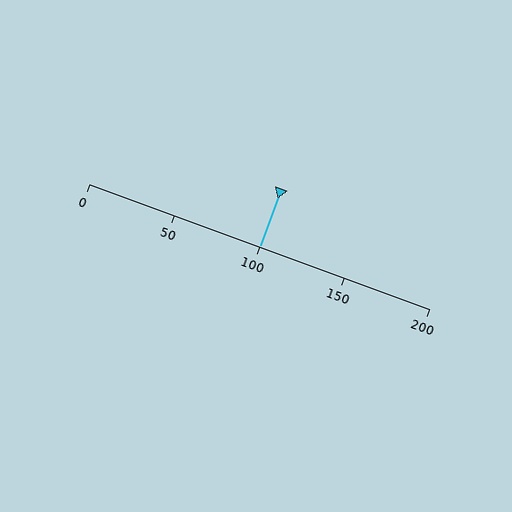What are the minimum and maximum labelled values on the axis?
The axis runs from 0 to 200.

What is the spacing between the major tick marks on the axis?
The major ticks are spaced 50 apart.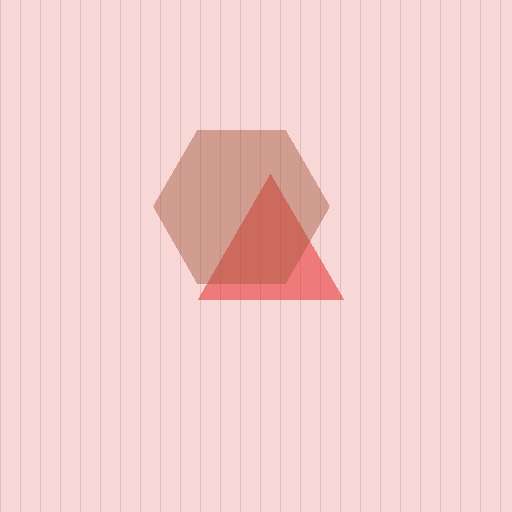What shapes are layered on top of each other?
The layered shapes are: a red triangle, a brown hexagon.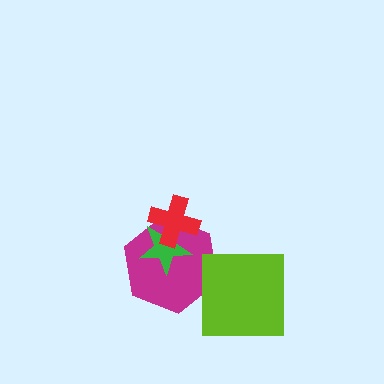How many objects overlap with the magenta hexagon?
3 objects overlap with the magenta hexagon.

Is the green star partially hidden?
Yes, it is partially covered by another shape.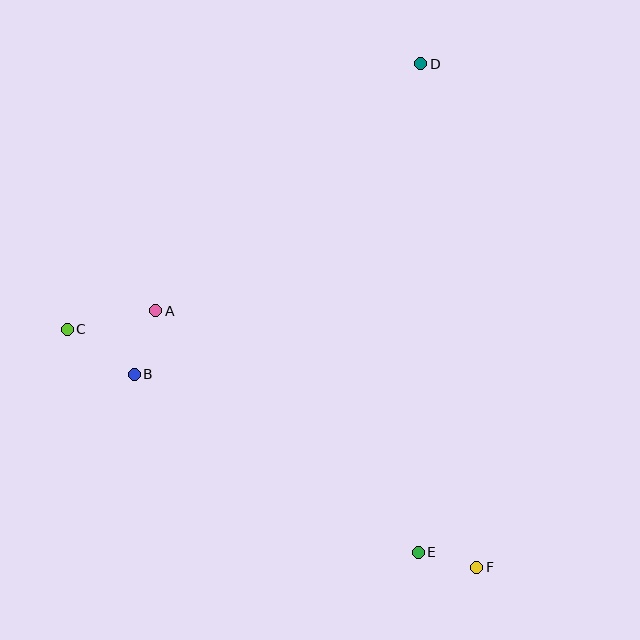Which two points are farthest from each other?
Points D and F are farthest from each other.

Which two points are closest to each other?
Points E and F are closest to each other.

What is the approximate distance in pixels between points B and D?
The distance between B and D is approximately 423 pixels.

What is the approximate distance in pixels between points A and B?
The distance between A and B is approximately 67 pixels.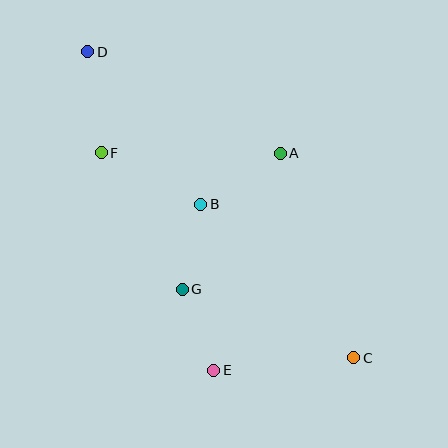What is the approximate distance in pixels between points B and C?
The distance between B and C is approximately 217 pixels.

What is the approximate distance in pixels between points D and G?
The distance between D and G is approximately 256 pixels.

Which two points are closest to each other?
Points B and G are closest to each other.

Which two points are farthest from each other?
Points C and D are farthest from each other.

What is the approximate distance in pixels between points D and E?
The distance between D and E is approximately 343 pixels.